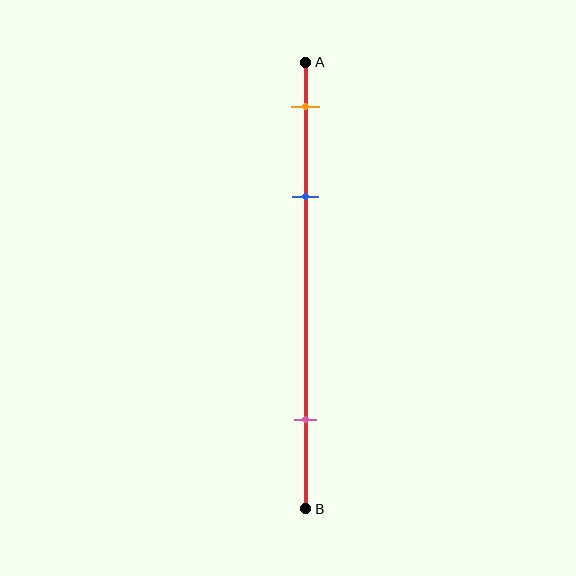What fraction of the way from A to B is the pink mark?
The pink mark is approximately 80% (0.8) of the way from A to B.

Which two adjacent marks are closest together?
The orange and blue marks are the closest adjacent pair.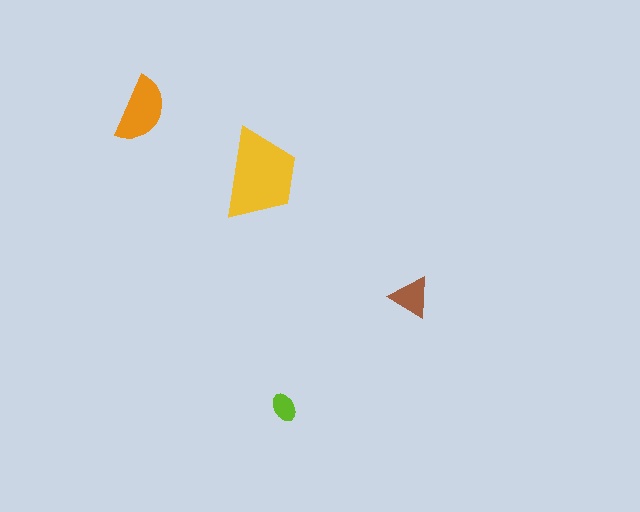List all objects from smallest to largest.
The lime ellipse, the brown triangle, the orange semicircle, the yellow trapezoid.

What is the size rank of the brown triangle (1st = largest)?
3rd.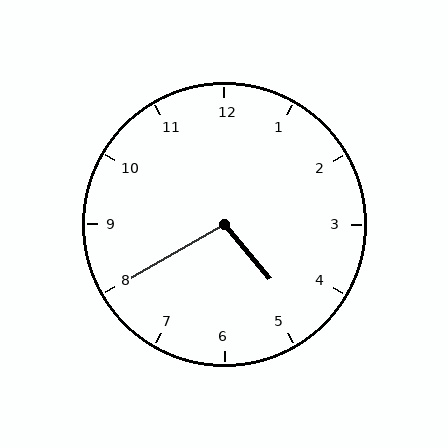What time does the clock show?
4:40.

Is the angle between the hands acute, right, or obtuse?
It is obtuse.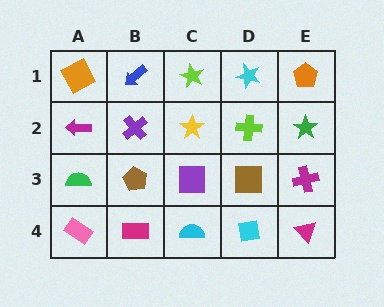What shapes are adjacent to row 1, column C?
A yellow star (row 2, column C), a blue arrow (row 1, column B), a cyan star (row 1, column D).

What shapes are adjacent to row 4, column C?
A purple square (row 3, column C), a magenta rectangle (row 4, column B), a cyan square (row 4, column D).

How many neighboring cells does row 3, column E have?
3.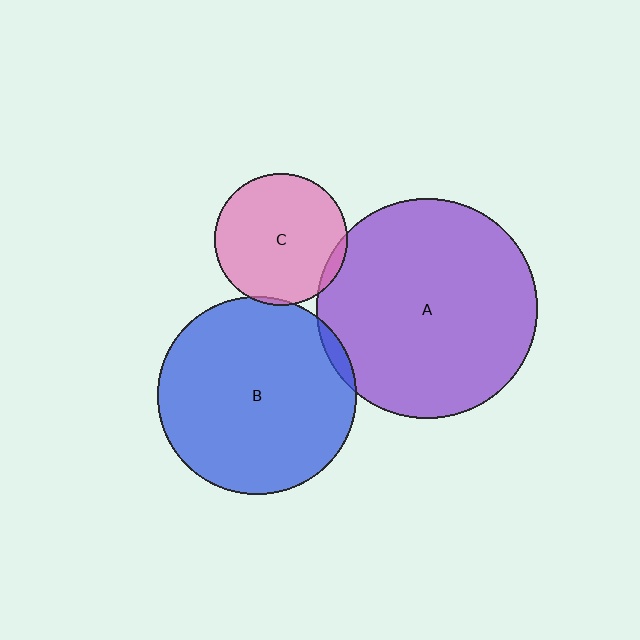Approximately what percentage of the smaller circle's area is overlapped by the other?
Approximately 5%.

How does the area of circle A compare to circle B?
Approximately 1.2 times.